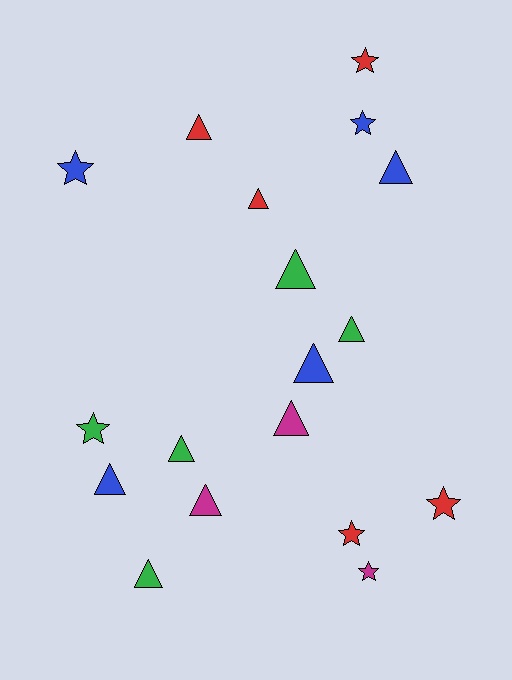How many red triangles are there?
There are 2 red triangles.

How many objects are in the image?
There are 18 objects.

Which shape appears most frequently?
Triangle, with 11 objects.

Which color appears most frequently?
Red, with 5 objects.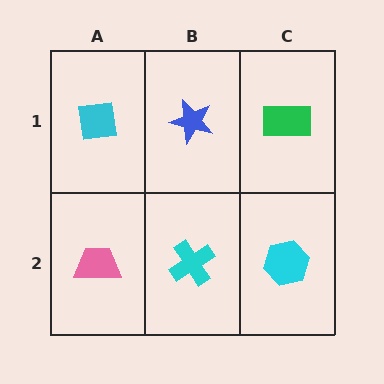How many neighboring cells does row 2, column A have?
2.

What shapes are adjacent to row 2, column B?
A blue star (row 1, column B), a pink trapezoid (row 2, column A), a cyan hexagon (row 2, column C).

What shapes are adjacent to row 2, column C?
A green rectangle (row 1, column C), a cyan cross (row 2, column B).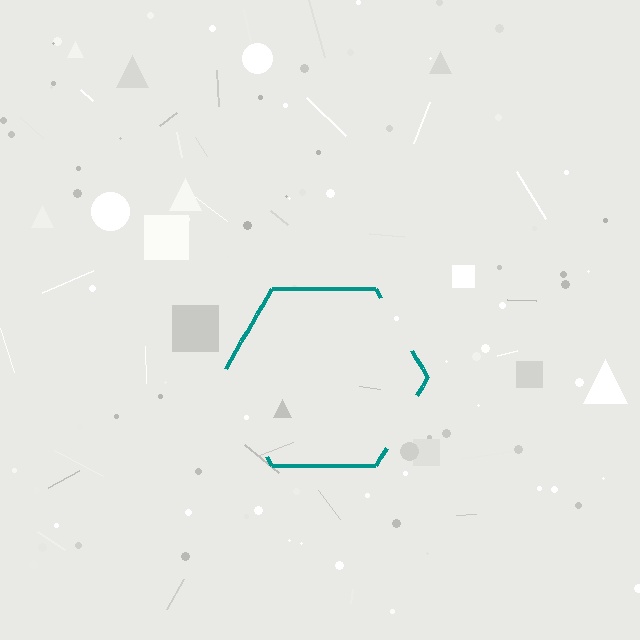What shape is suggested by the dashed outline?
The dashed outline suggests a hexagon.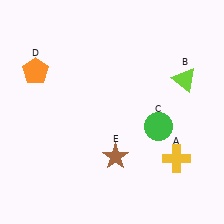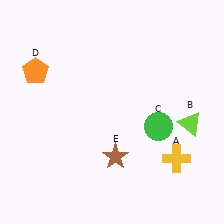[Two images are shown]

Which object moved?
The lime triangle (B) moved down.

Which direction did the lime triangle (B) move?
The lime triangle (B) moved down.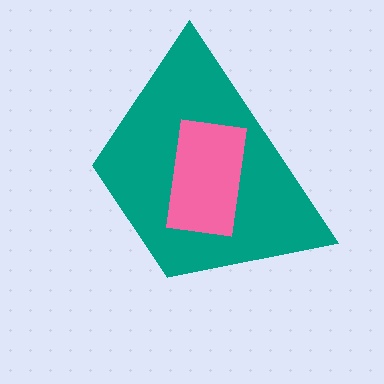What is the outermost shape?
The teal trapezoid.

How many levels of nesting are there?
2.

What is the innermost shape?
The pink rectangle.